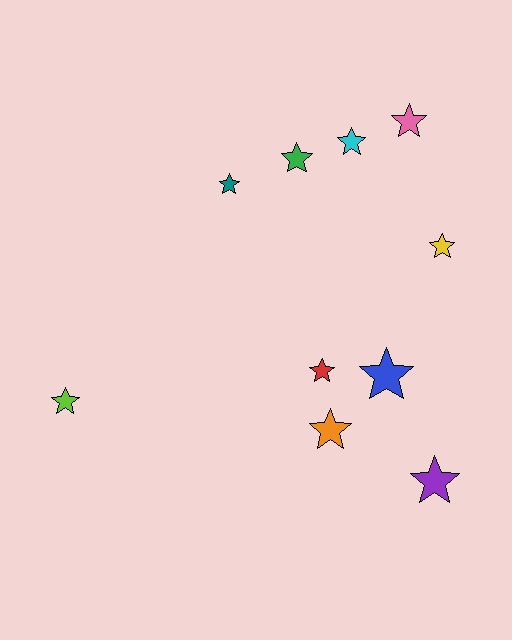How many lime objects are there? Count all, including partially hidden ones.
There is 1 lime object.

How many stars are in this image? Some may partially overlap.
There are 10 stars.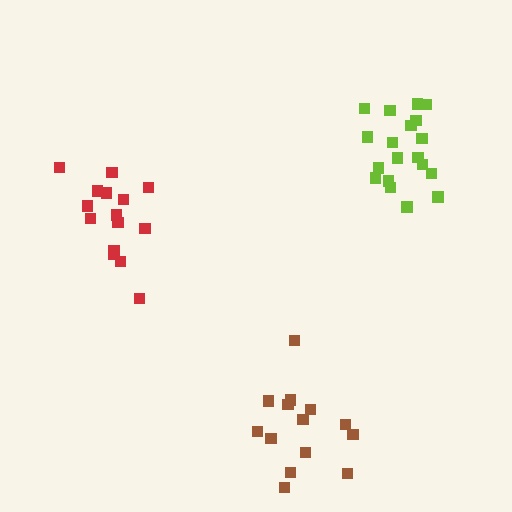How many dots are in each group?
Group 1: 19 dots, Group 2: 14 dots, Group 3: 16 dots (49 total).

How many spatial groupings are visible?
There are 3 spatial groupings.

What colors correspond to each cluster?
The clusters are colored: lime, brown, red.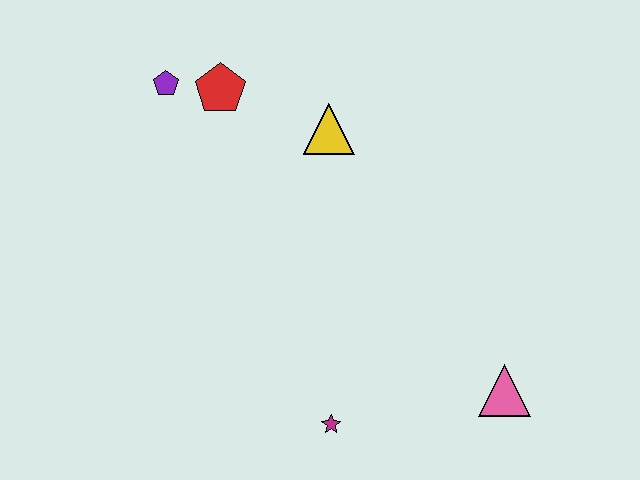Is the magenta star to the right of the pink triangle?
No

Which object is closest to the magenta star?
The pink triangle is closest to the magenta star.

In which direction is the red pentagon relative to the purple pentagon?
The red pentagon is to the right of the purple pentagon.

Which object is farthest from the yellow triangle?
The pink triangle is farthest from the yellow triangle.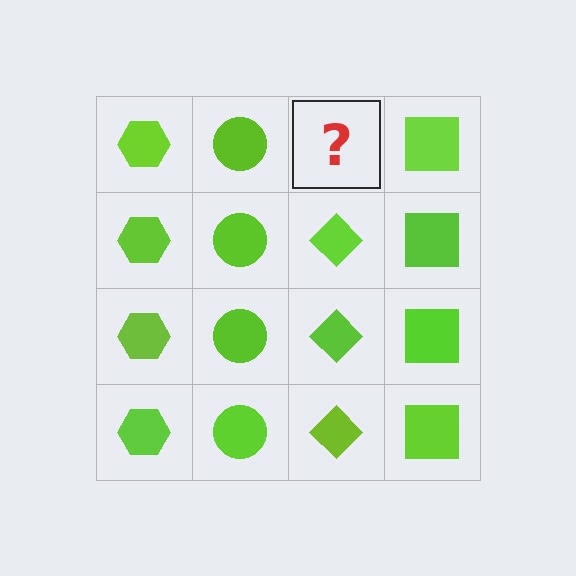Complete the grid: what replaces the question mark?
The question mark should be replaced with a lime diamond.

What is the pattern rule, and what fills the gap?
The rule is that each column has a consistent shape. The gap should be filled with a lime diamond.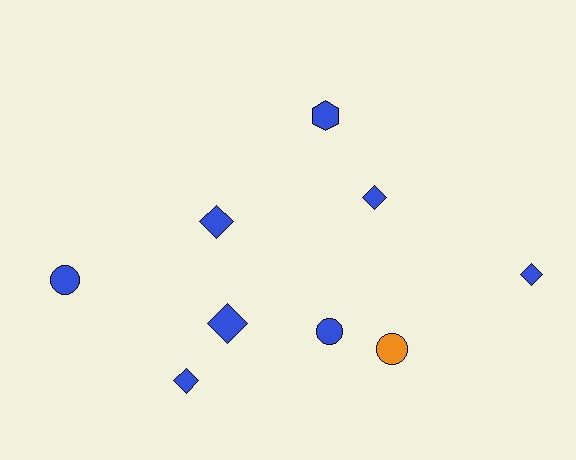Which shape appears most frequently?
Diamond, with 5 objects.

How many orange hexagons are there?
There are no orange hexagons.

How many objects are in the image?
There are 9 objects.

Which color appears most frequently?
Blue, with 8 objects.